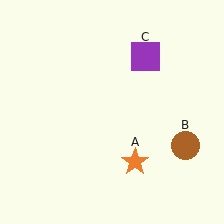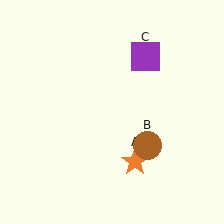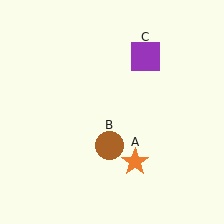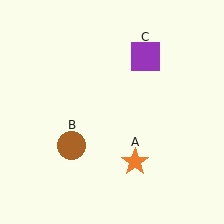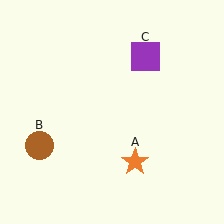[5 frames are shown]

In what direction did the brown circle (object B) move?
The brown circle (object B) moved left.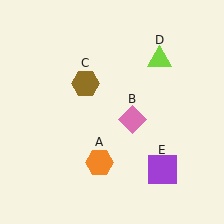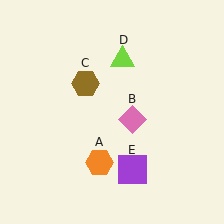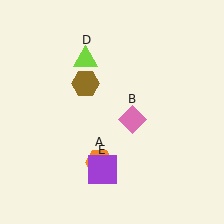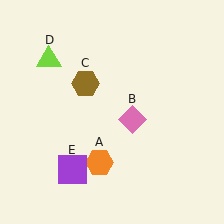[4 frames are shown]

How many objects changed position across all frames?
2 objects changed position: lime triangle (object D), purple square (object E).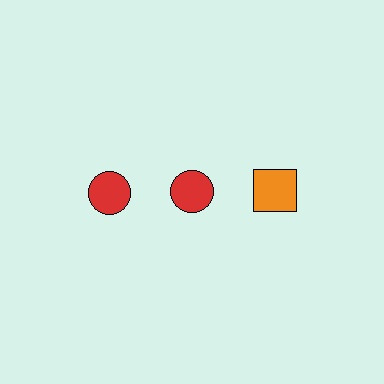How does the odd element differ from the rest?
It differs in both color (orange instead of red) and shape (square instead of circle).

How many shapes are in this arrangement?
There are 3 shapes arranged in a grid pattern.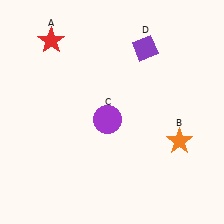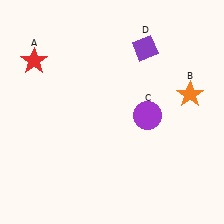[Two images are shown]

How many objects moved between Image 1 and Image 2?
3 objects moved between the two images.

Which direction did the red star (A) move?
The red star (A) moved down.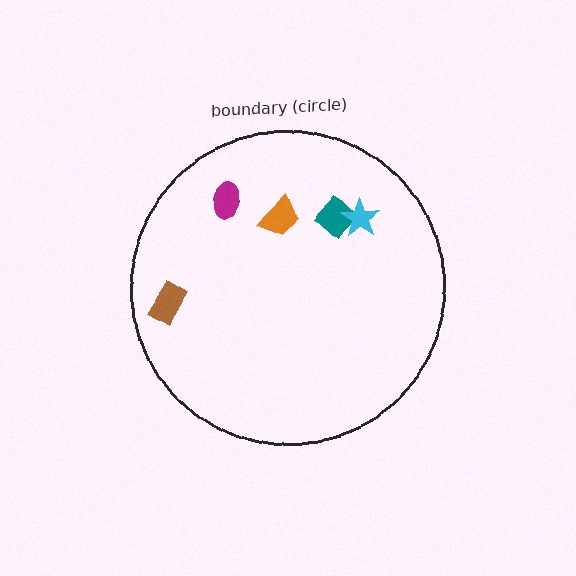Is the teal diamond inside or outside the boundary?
Inside.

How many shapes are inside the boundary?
5 inside, 0 outside.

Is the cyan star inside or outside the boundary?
Inside.